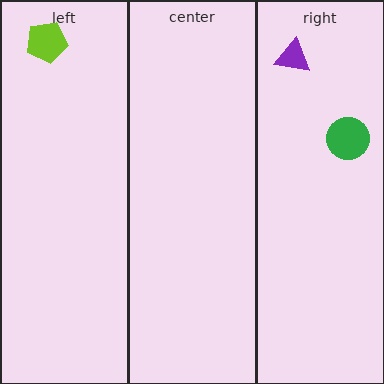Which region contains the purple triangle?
The right region.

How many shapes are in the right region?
2.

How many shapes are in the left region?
1.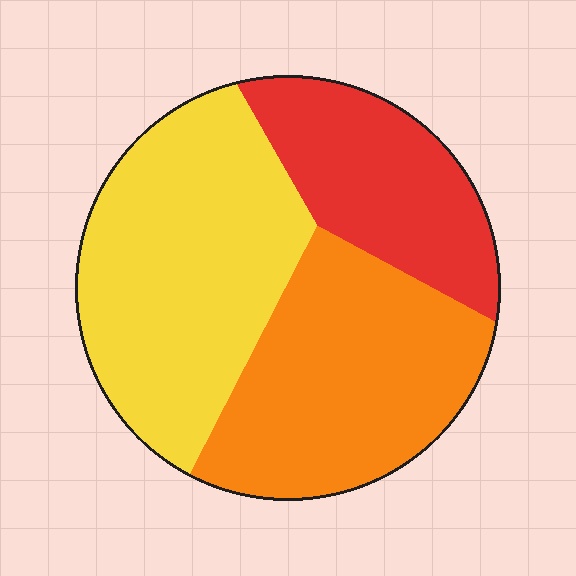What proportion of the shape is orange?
Orange covers about 35% of the shape.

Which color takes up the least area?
Red, at roughly 25%.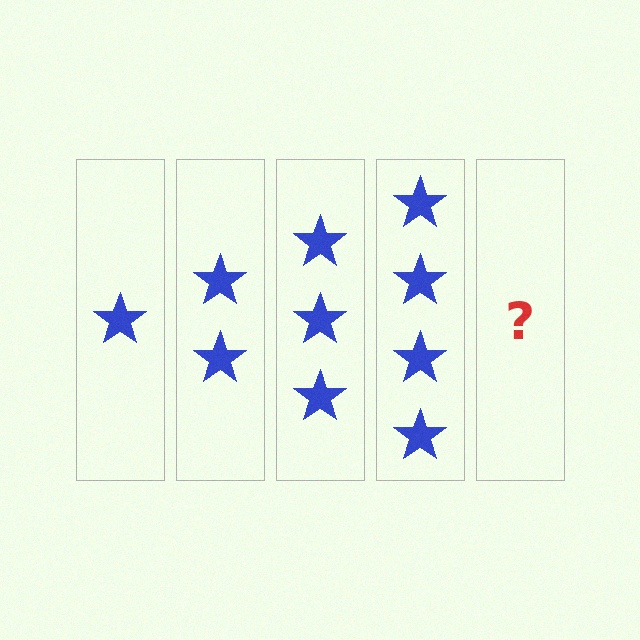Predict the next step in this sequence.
The next step is 5 stars.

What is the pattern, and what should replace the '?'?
The pattern is that each step adds one more star. The '?' should be 5 stars.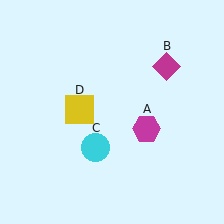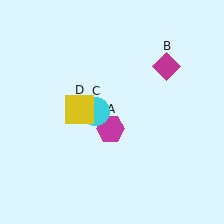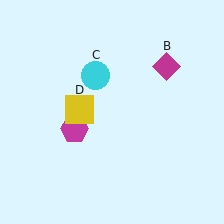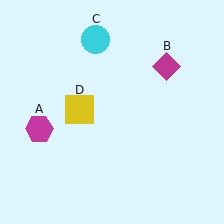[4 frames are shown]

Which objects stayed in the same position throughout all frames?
Magenta diamond (object B) and yellow square (object D) remained stationary.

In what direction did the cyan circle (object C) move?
The cyan circle (object C) moved up.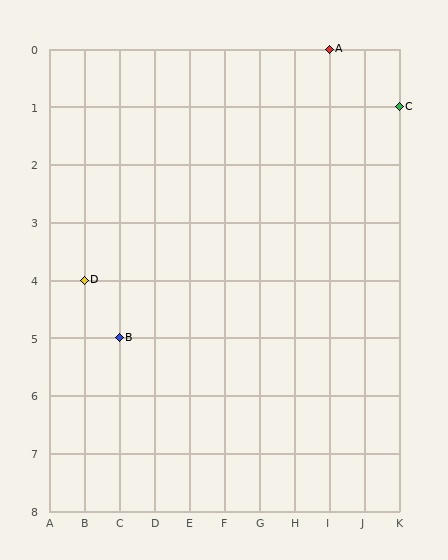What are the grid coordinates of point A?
Point A is at grid coordinates (I, 0).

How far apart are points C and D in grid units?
Points C and D are 9 columns and 3 rows apart (about 9.5 grid units diagonally).